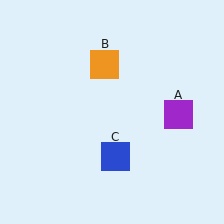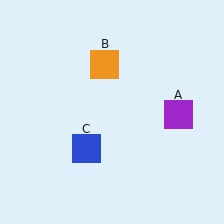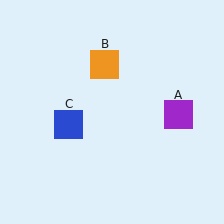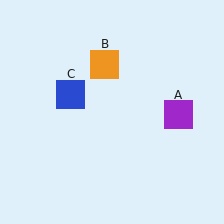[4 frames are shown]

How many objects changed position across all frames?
1 object changed position: blue square (object C).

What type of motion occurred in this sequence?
The blue square (object C) rotated clockwise around the center of the scene.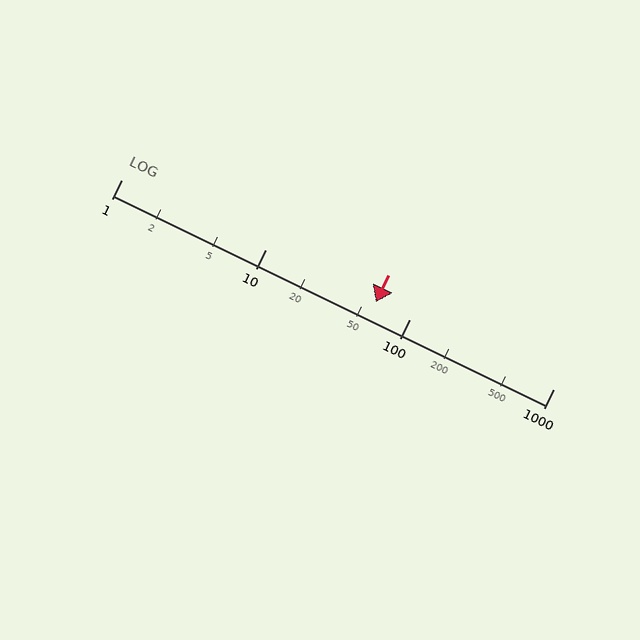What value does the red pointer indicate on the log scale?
The pointer indicates approximately 58.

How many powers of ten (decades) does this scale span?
The scale spans 3 decades, from 1 to 1000.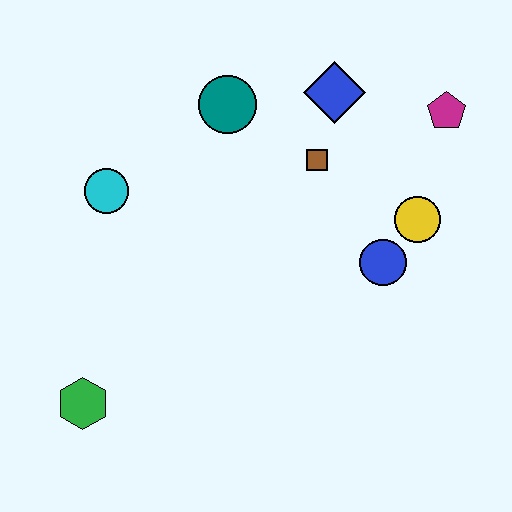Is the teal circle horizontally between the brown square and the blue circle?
No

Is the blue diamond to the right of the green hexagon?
Yes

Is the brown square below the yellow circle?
No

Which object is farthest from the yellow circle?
The green hexagon is farthest from the yellow circle.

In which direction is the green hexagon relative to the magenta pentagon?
The green hexagon is to the left of the magenta pentagon.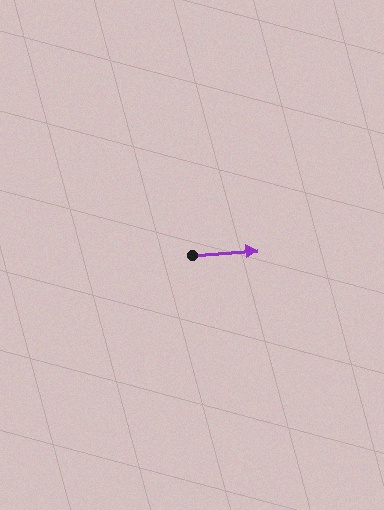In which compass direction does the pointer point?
East.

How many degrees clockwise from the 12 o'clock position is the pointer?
Approximately 86 degrees.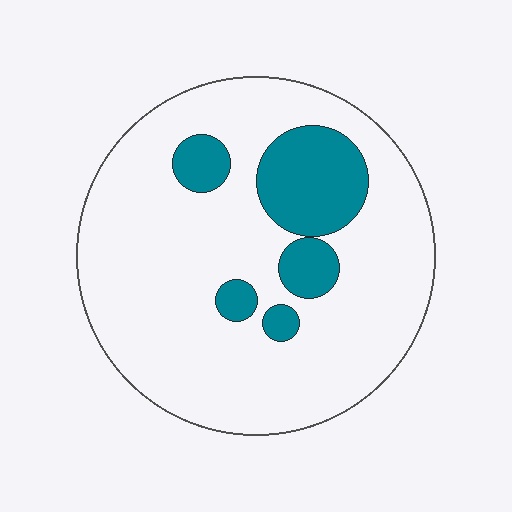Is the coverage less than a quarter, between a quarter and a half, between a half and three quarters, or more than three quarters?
Less than a quarter.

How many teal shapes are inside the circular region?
5.